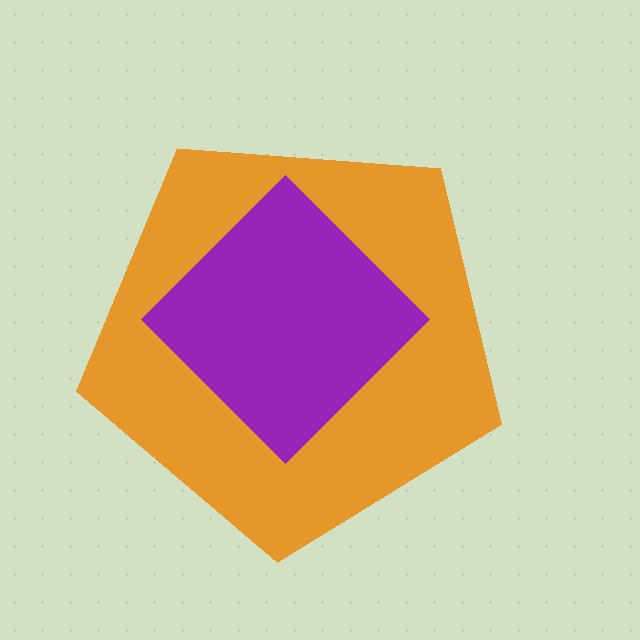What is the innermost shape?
The purple diamond.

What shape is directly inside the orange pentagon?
The purple diamond.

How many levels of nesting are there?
2.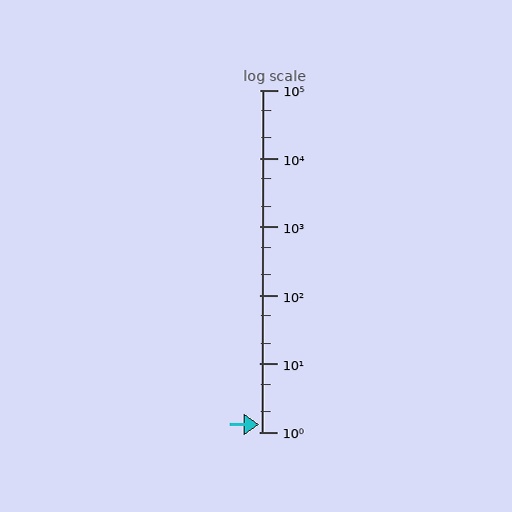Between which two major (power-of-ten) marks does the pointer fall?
The pointer is between 1 and 10.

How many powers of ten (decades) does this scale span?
The scale spans 5 decades, from 1 to 100000.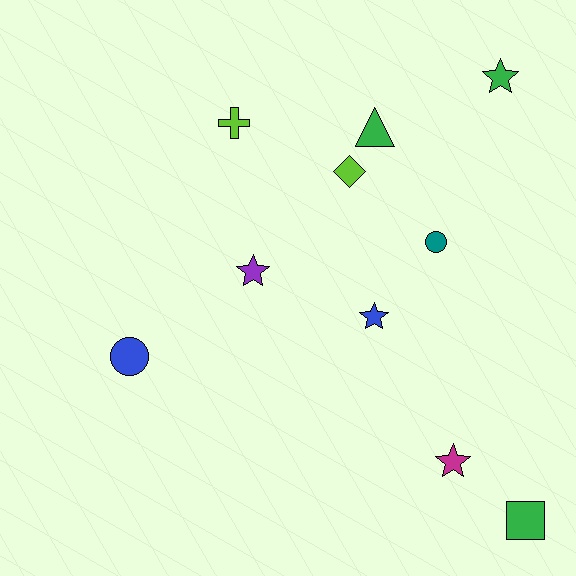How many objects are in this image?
There are 10 objects.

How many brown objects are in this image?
There are no brown objects.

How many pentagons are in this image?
There are no pentagons.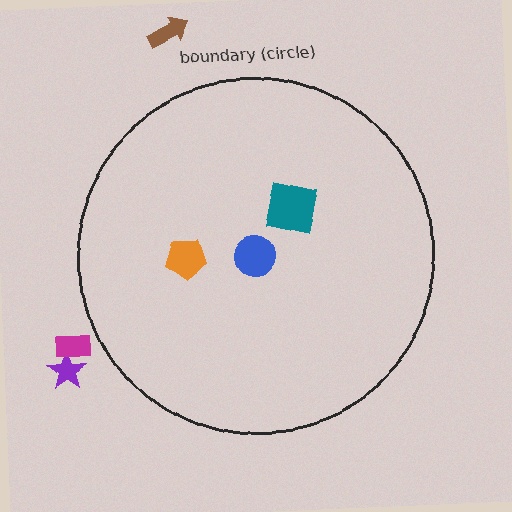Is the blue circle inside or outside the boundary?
Inside.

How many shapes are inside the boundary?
3 inside, 3 outside.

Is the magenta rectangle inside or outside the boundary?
Outside.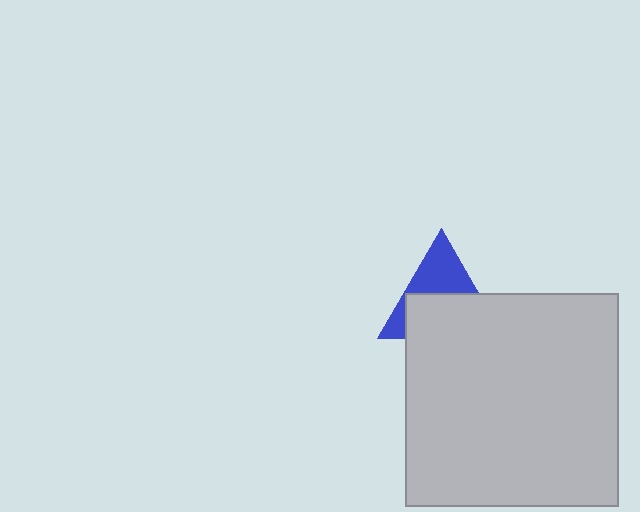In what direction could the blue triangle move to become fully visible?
The blue triangle could move up. That would shift it out from behind the light gray square entirely.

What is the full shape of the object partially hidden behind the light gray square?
The partially hidden object is a blue triangle.